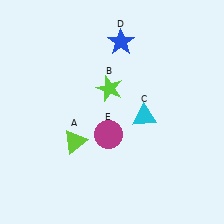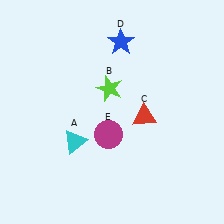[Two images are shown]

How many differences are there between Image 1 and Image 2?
There are 2 differences between the two images.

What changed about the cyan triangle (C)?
In Image 1, C is cyan. In Image 2, it changed to red.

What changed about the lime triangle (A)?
In Image 1, A is lime. In Image 2, it changed to cyan.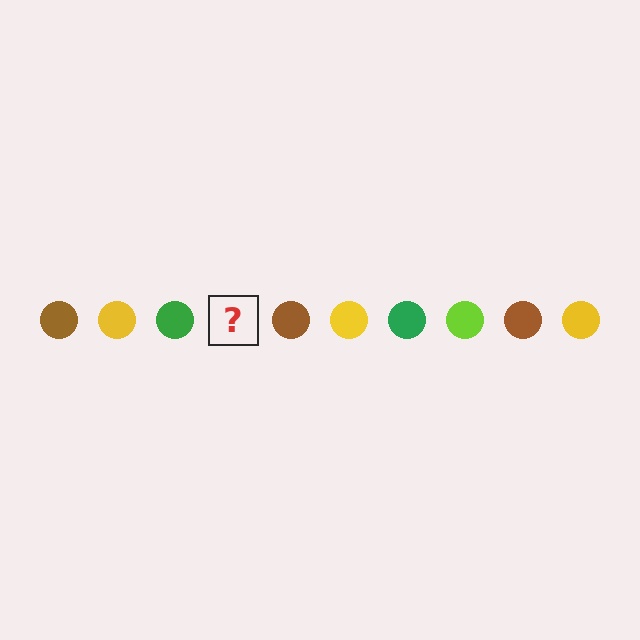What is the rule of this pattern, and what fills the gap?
The rule is that the pattern cycles through brown, yellow, green, lime circles. The gap should be filled with a lime circle.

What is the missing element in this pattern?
The missing element is a lime circle.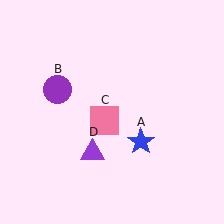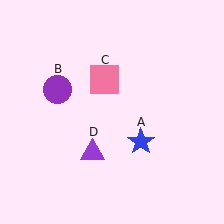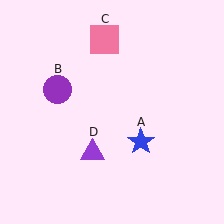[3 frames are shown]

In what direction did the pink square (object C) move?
The pink square (object C) moved up.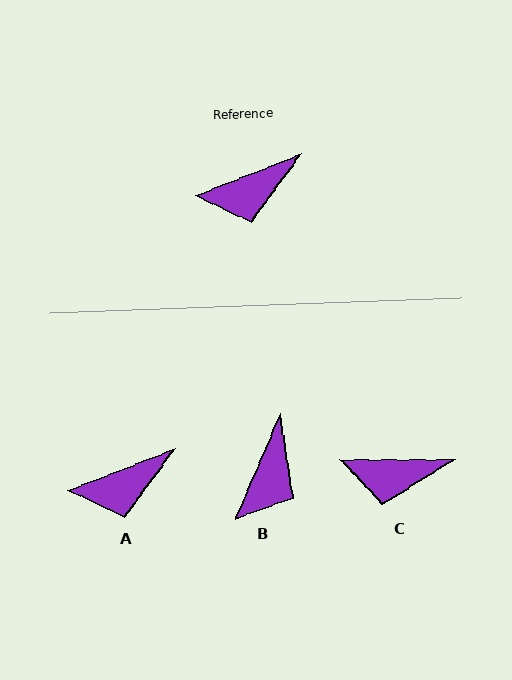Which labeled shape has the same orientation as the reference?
A.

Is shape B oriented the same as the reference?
No, it is off by about 45 degrees.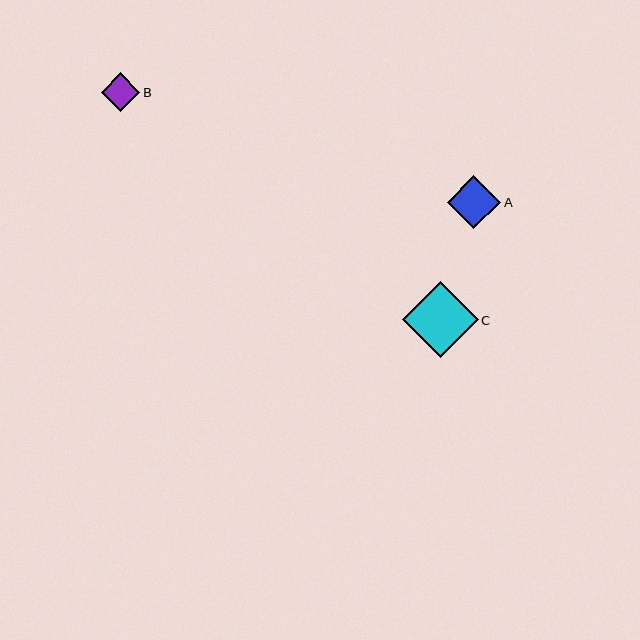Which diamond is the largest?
Diamond C is the largest with a size of approximately 76 pixels.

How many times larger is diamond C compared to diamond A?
Diamond C is approximately 1.4 times the size of diamond A.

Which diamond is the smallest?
Diamond B is the smallest with a size of approximately 39 pixels.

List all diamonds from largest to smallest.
From largest to smallest: C, A, B.